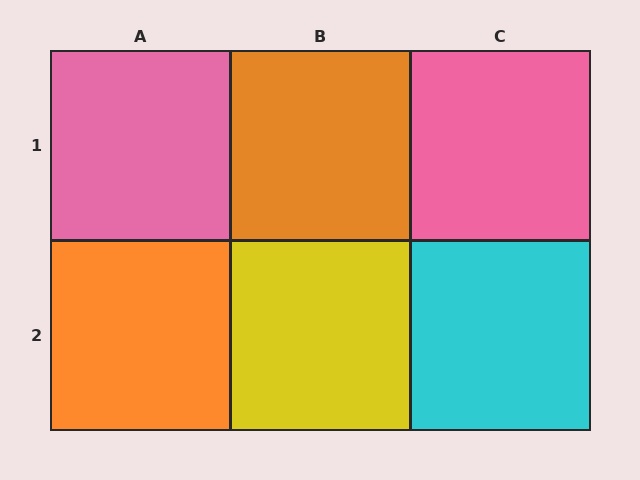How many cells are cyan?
1 cell is cyan.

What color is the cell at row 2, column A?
Orange.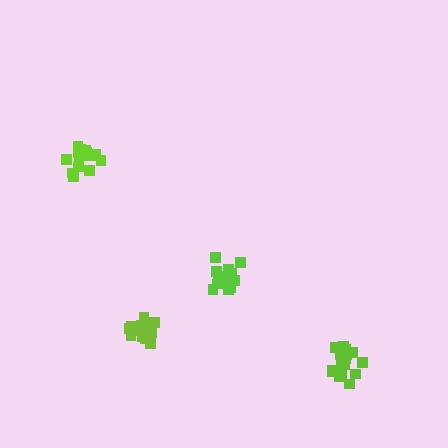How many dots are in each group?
Group 1: 16 dots, Group 2: 15 dots, Group 3: 20 dots, Group 4: 16 dots (67 total).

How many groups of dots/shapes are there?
There are 4 groups.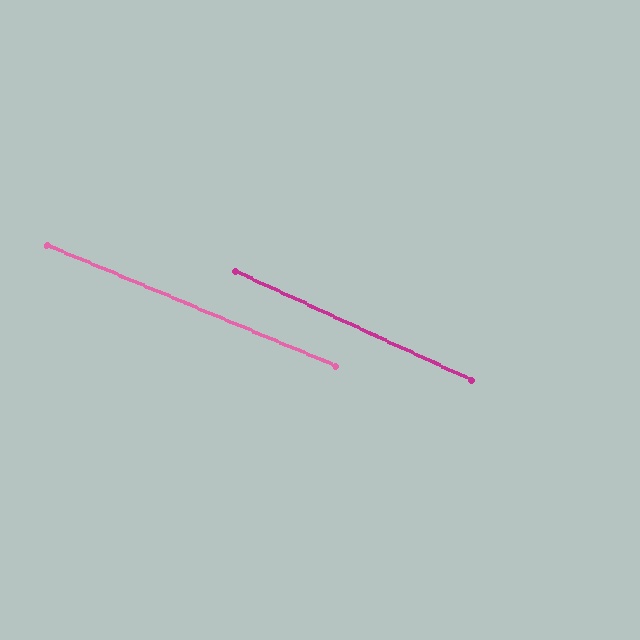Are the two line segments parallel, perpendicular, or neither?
Parallel — their directions differ by only 1.9°.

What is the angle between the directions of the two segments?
Approximately 2 degrees.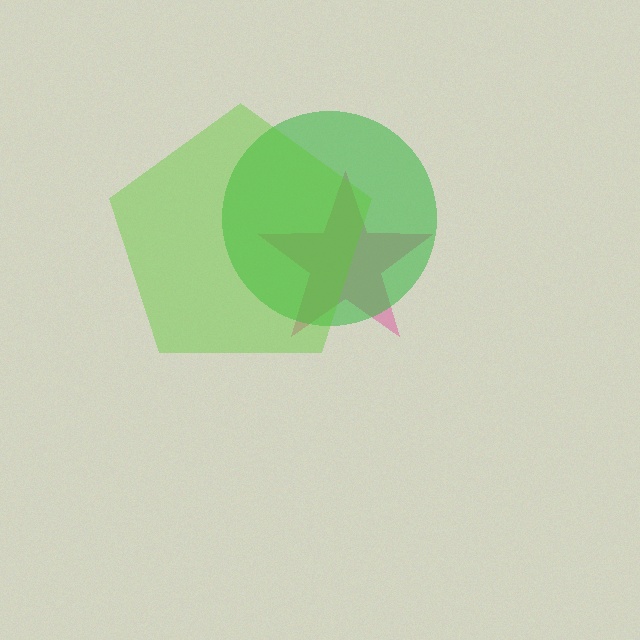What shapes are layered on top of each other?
The layered shapes are: a pink star, a green circle, a lime pentagon.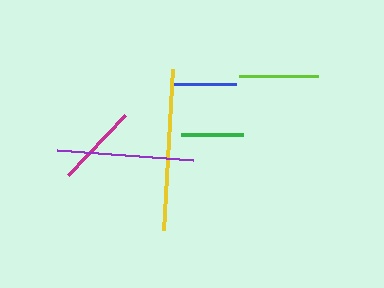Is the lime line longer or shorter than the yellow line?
The yellow line is longer than the lime line.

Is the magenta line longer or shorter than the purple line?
The purple line is longer than the magenta line.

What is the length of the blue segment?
The blue segment is approximately 66 pixels long.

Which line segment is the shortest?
The green line is the shortest at approximately 61 pixels.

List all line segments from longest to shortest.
From longest to shortest: yellow, purple, magenta, lime, blue, green.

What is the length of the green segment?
The green segment is approximately 61 pixels long.